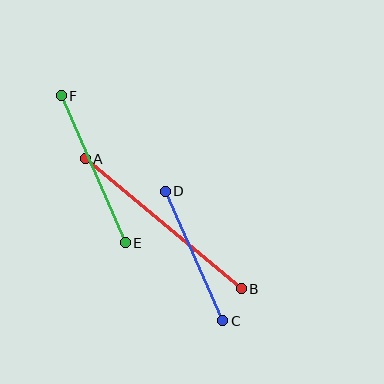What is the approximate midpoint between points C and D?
The midpoint is at approximately (194, 256) pixels.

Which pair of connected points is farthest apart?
Points A and B are farthest apart.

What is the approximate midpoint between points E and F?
The midpoint is at approximately (93, 169) pixels.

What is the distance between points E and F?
The distance is approximately 161 pixels.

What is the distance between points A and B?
The distance is approximately 203 pixels.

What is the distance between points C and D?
The distance is approximately 142 pixels.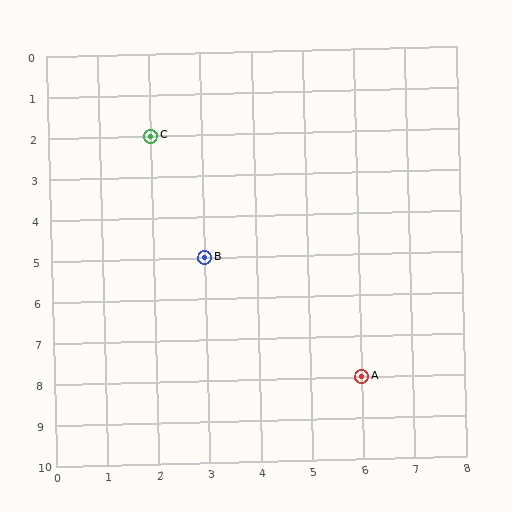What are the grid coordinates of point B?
Point B is at grid coordinates (3, 5).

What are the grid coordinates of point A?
Point A is at grid coordinates (6, 8).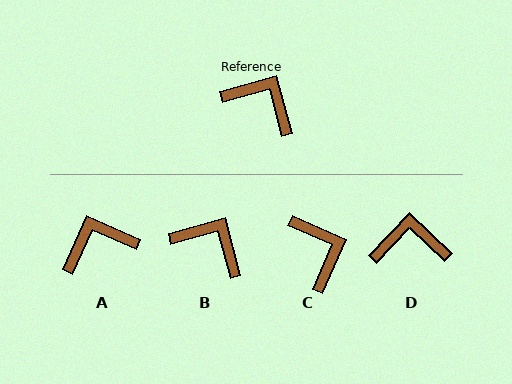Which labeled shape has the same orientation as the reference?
B.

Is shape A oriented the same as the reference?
No, it is off by about 51 degrees.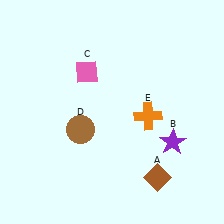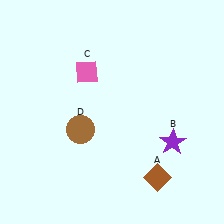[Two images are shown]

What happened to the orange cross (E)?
The orange cross (E) was removed in Image 2. It was in the bottom-right area of Image 1.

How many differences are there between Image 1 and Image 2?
There is 1 difference between the two images.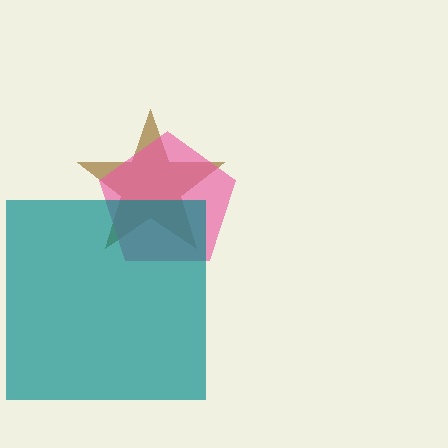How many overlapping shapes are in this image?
There are 3 overlapping shapes in the image.